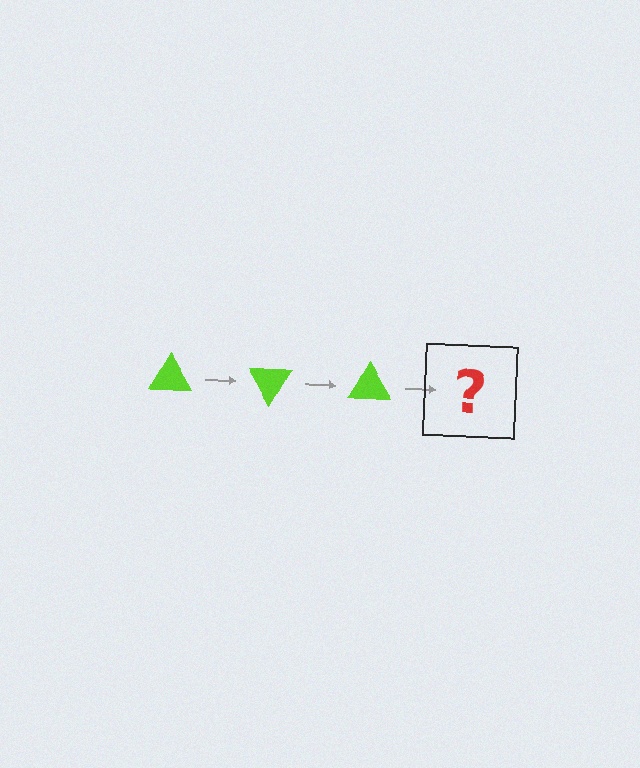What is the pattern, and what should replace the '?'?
The pattern is that the triangle rotates 60 degrees each step. The '?' should be a lime triangle rotated 180 degrees.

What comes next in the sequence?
The next element should be a lime triangle rotated 180 degrees.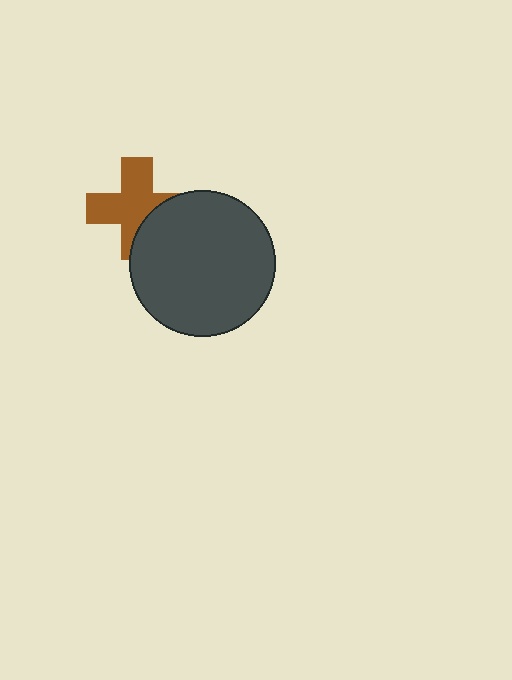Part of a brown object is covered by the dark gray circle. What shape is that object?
It is a cross.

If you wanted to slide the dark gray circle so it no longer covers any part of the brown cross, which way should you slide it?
Slide it toward the lower-right — that is the most direct way to separate the two shapes.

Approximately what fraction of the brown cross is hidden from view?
Roughly 32% of the brown cross is hidden behind the dark gray circle.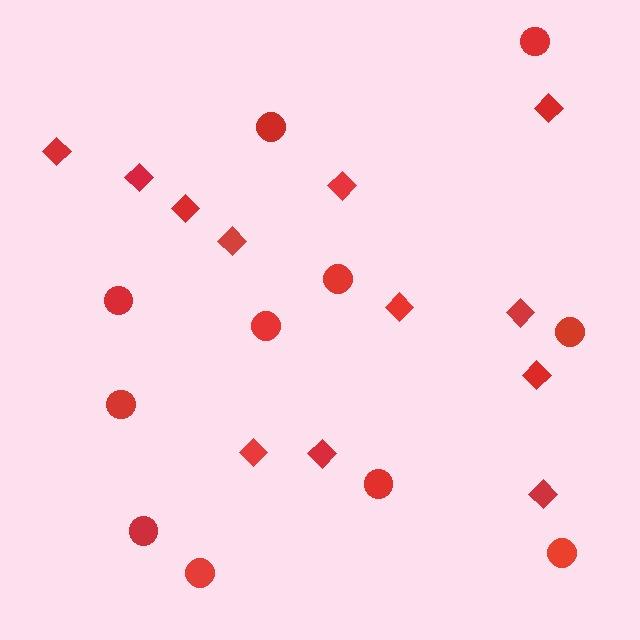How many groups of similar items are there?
There are 2 groups: one group of circles (11) and one group of diamonds (12).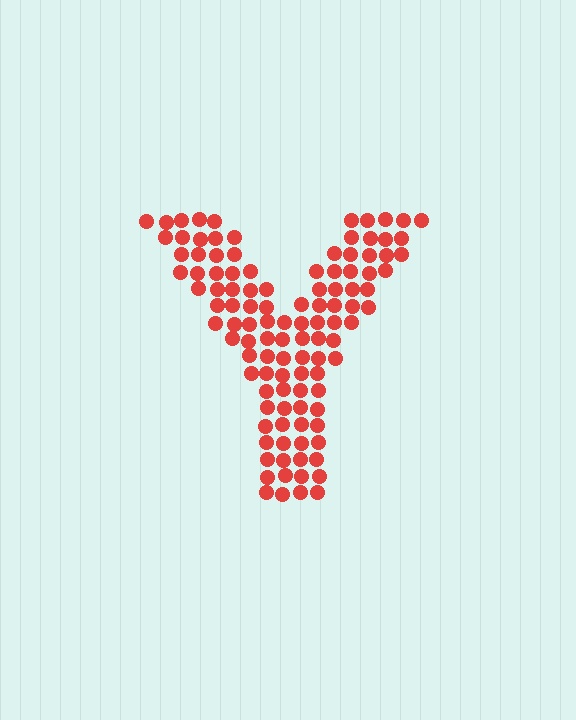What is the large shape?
The large shape is the letter Y.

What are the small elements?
The small elements are circles.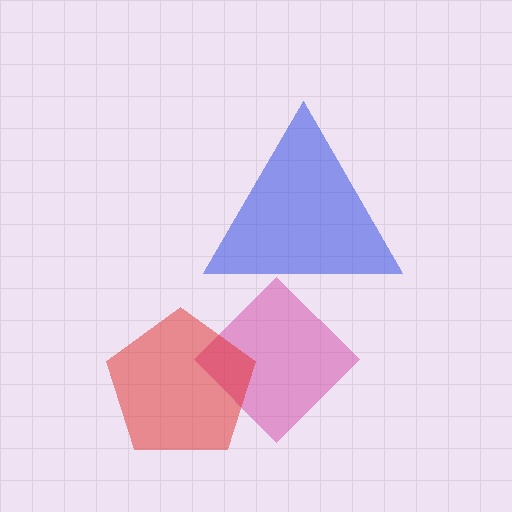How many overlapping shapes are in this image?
There are 3 overlapping shapes in the image.